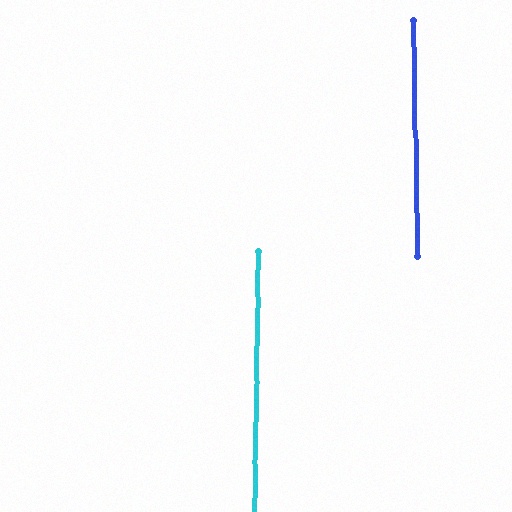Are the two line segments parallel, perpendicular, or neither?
Parallel — their directions differ by only 1.9°.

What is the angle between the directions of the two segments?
Approximately 2 degrees.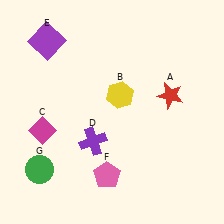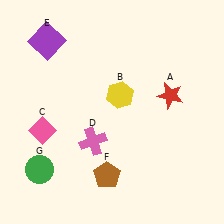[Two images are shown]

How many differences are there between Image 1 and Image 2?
There are 3 differences between the two images.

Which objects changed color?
C changed from magenta to pink. D changed from purple to pink. F changed from pink to brown.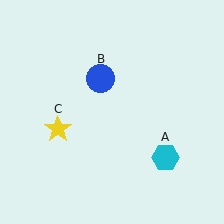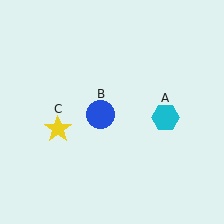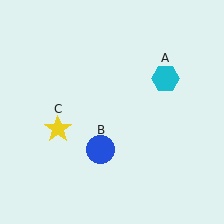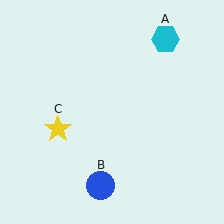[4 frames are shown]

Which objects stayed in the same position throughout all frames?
Yellow star (object C) remained stationary.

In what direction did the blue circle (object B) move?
The blue circle (object B) moved down.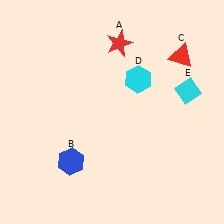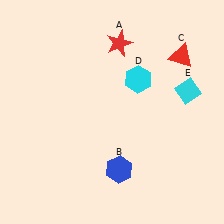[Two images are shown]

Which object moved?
The blue hexagon (B) moved right.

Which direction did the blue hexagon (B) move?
The blue hexagon (B) moved right.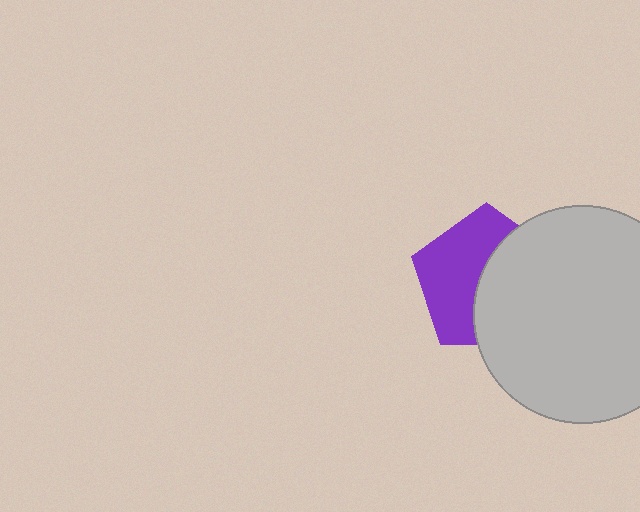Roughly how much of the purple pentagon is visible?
About half of it is visible (roughly 50%).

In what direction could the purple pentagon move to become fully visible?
The purple pentagon could move left. That would shift it out from behind the light gray circle entirely.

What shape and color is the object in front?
The object in front is a light gray circle.